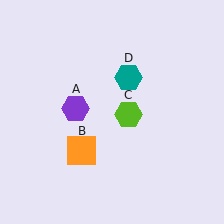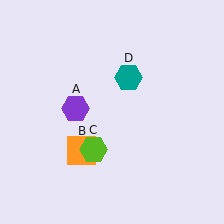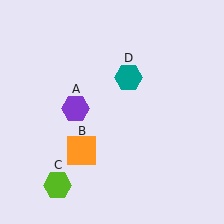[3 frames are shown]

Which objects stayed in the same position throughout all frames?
Purple hexagon (object A) and orange square (object B) and teal hexagon (object D) remained stationary.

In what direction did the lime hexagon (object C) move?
The lime hexagon (object C) moved down and to the left.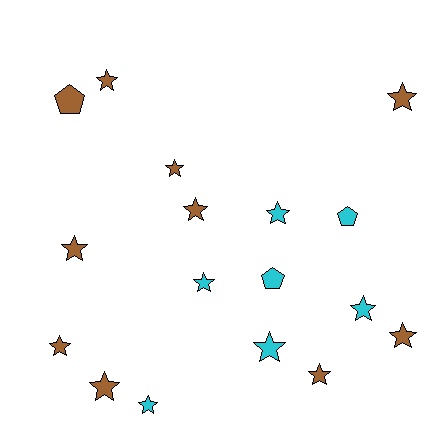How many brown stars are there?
There are 9 brown stars.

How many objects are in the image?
There are 17 objects.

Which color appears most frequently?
Brown, with 10 objects.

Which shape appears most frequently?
Star, with 14 objects.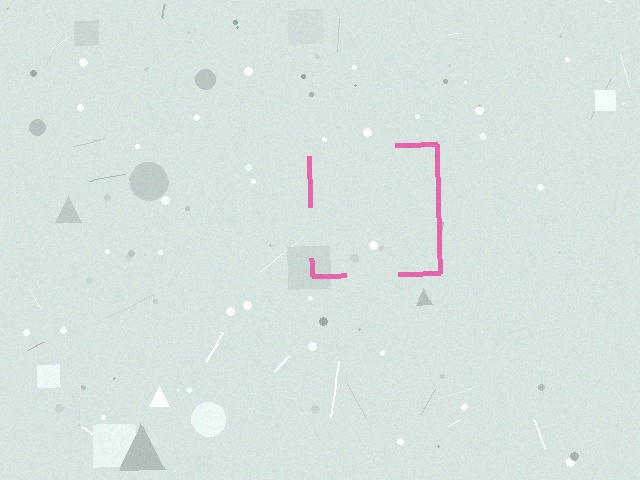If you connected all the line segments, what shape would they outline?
They would outline a square.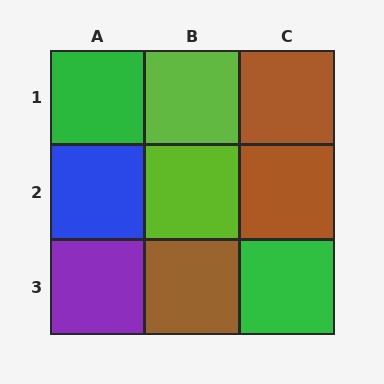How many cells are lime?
2 cells are lime.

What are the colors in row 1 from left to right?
Green, lime, brown.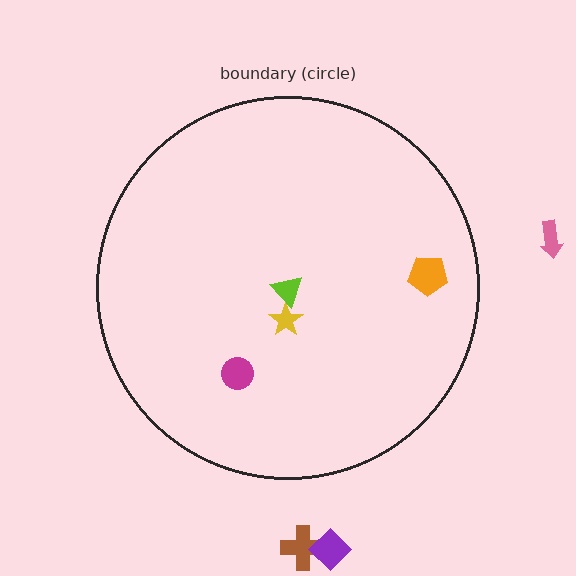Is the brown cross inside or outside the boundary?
Outside.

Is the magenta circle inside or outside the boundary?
Inside.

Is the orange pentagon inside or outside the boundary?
Inside.